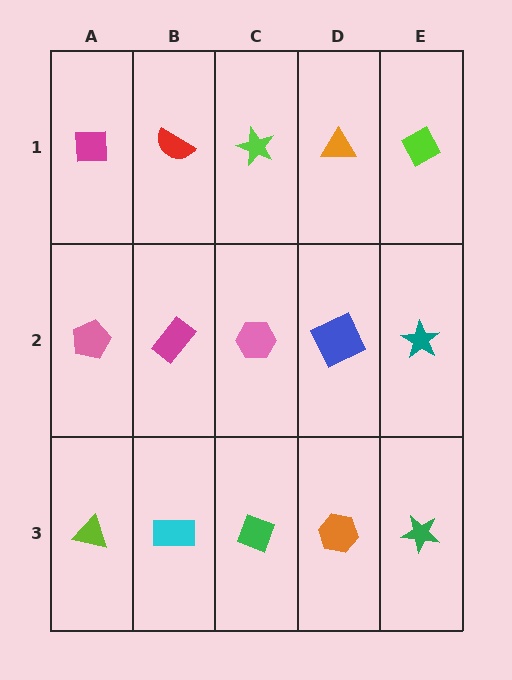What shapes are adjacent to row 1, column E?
A teal star (row 2, column E), an orange triangle (row 1, column D).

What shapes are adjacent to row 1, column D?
A blue square (row 2, column D), a lime star (row 1, column C), a lime diamond (row 1, column E).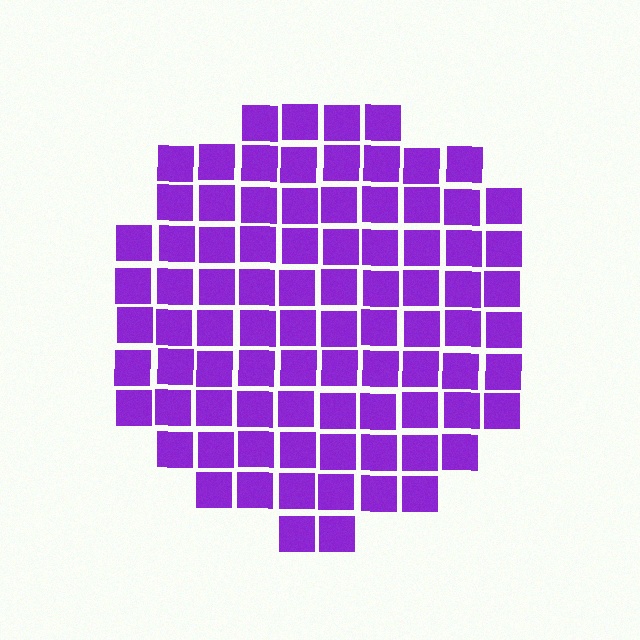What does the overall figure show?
The overall figure shows a circle.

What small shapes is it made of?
It is made of small squares.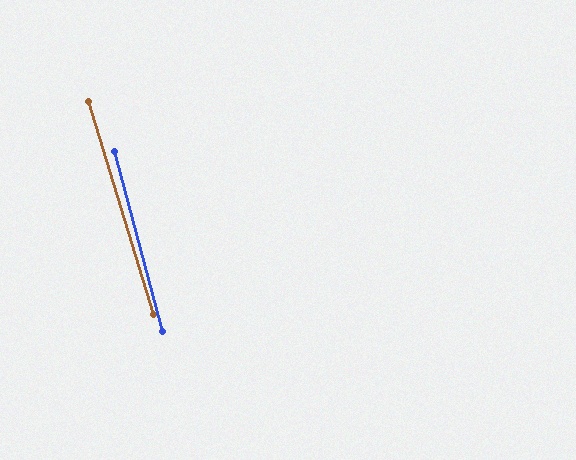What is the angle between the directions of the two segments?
Approximately 2 degrees.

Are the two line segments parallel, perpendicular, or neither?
Parallel — their directions differ by only 1.9°.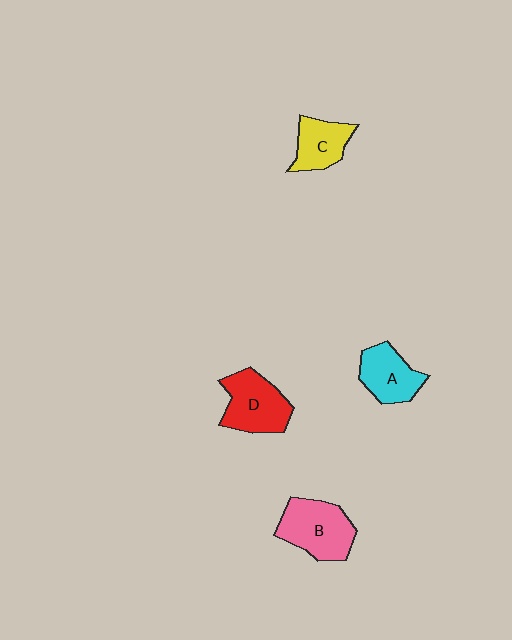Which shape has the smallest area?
Shape C (yellow).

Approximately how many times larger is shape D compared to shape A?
Approximately 1.2 times.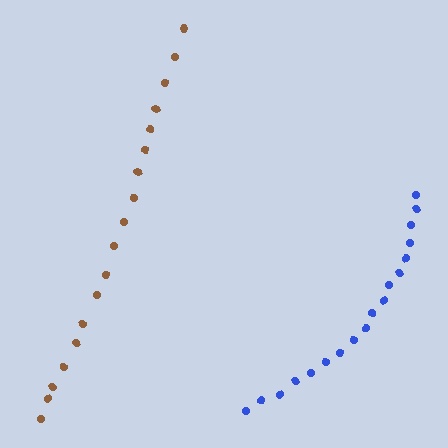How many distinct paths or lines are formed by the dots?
There are 2 distinct paths.